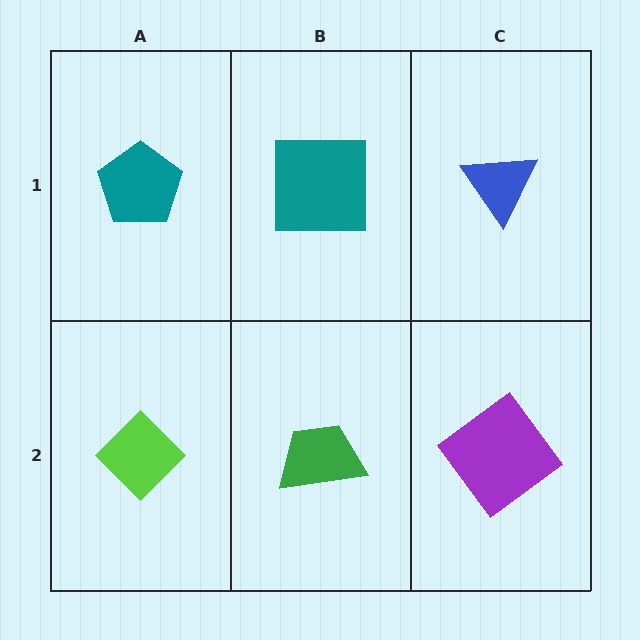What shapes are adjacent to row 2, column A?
A teal pentagon (row 1, column A), a green trapezoid (row 2, column B).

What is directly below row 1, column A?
A lime diamond.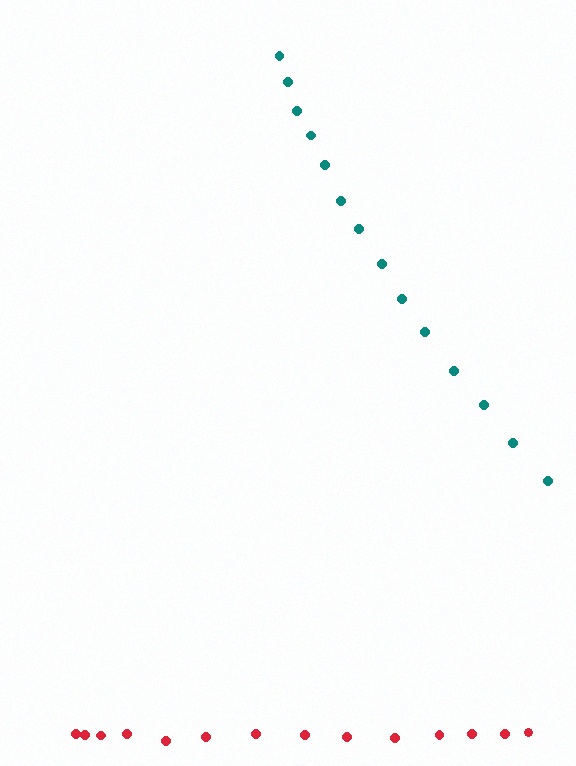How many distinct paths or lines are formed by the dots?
There are 2 distinct paths.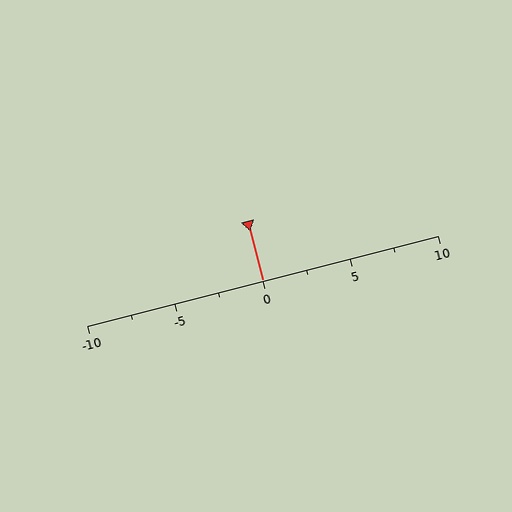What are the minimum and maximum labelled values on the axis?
The axis runs from -10 to 10.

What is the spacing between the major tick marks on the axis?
The major ticks are spaced 5 apart.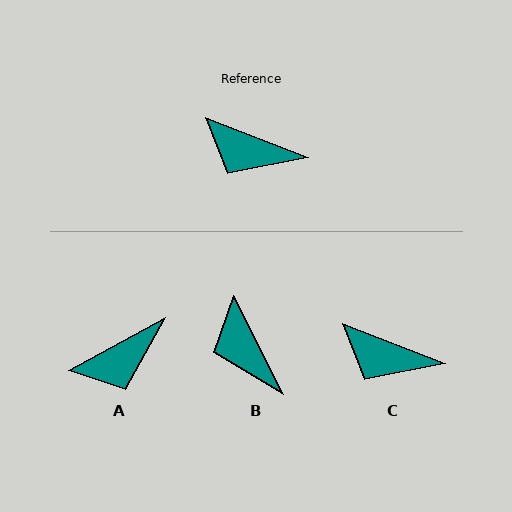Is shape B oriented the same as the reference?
No, it is off by about 41 degrees.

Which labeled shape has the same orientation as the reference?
C.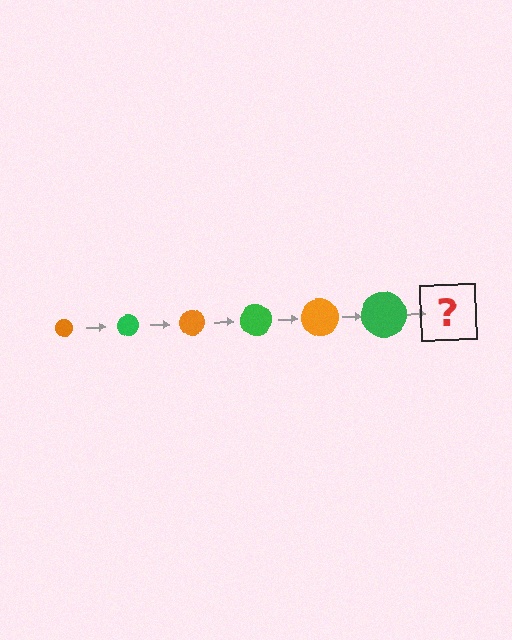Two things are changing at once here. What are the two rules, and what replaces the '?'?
The two rules are that the circle grows larger each step and the color cycles through orange and green. The '?' should be an orange circle, larger than the previous one.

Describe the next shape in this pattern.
It should be an orange circle, larger than the previous one.